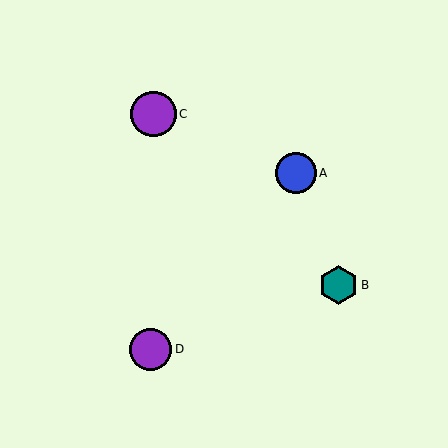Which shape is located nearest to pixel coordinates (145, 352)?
The purple circle (labeled D) at (151, 349) is nearest to that location.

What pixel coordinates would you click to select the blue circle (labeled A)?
Click at (296, 173) to select the blue circle A.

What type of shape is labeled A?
Shape A is a blue circle.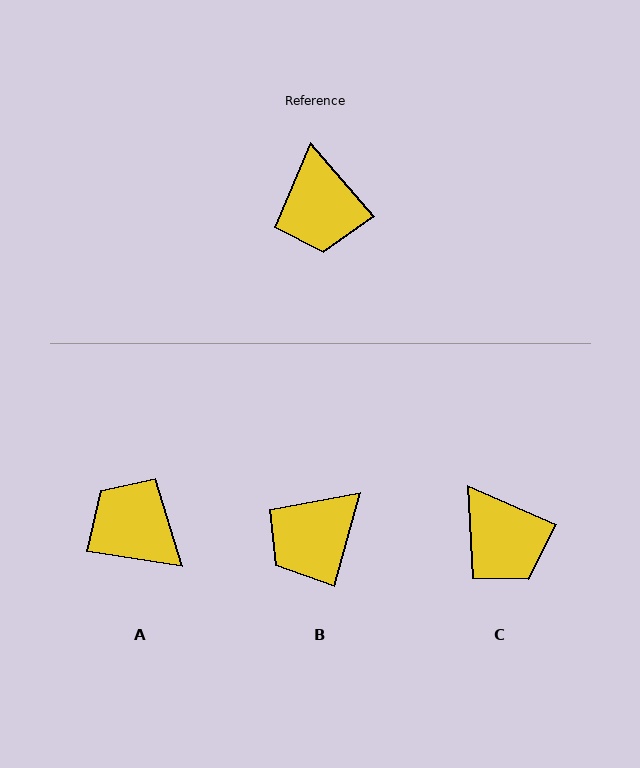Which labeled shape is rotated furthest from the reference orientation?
A, about 139 degrees away.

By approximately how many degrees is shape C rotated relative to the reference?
Approximately 26 degrees counter-clockwise.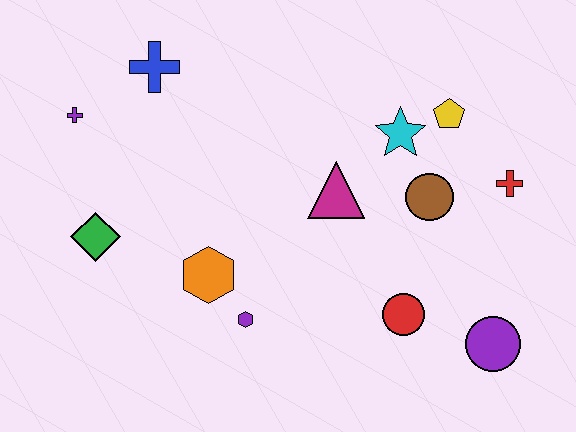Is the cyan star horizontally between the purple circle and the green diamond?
Yes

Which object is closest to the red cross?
The brown circle is closest to the red cross.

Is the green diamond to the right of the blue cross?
No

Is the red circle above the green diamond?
No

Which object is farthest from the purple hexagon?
The red cross is farthest from the purple hexagon.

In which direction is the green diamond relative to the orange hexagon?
The green diamond is to the left of the orange hexagon.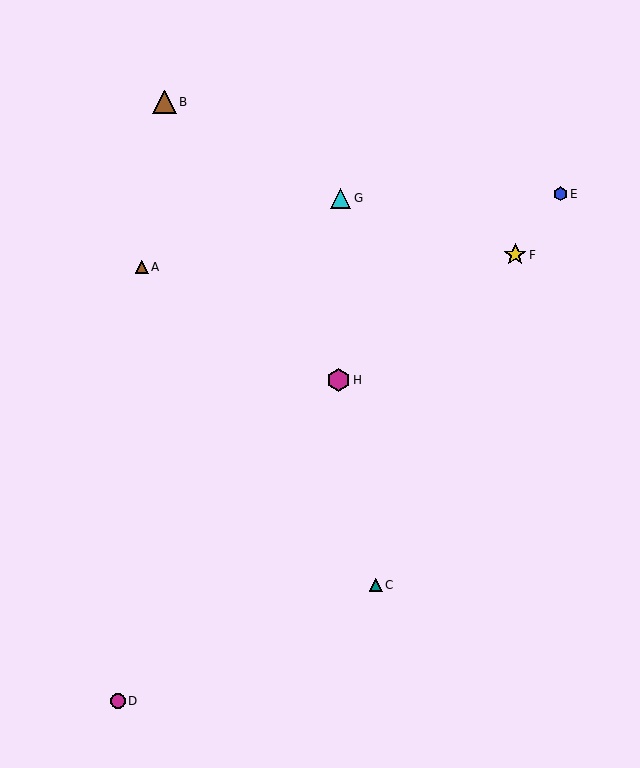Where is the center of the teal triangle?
The center of the teal triangle is at (376, 585).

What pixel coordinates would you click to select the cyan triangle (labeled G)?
Click at (340, 198) to select the cyan triangle G.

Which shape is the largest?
The magenta hexagon (labeled H) is the largest.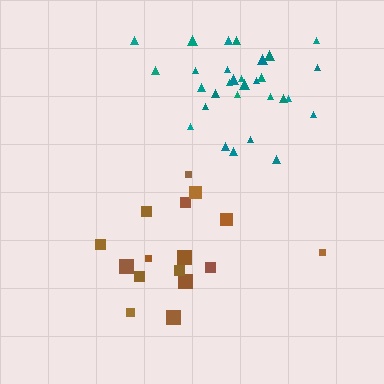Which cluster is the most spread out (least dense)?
Brown.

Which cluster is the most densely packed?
Teal.